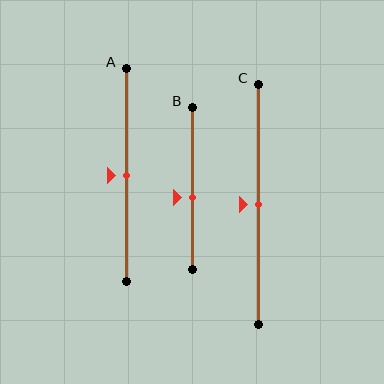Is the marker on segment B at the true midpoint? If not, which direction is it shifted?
No, the marker on segment B is shifted downward by about 5% of the segment length.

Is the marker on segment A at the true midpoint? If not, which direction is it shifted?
Yes, the marker on segment A is at the true midpoint.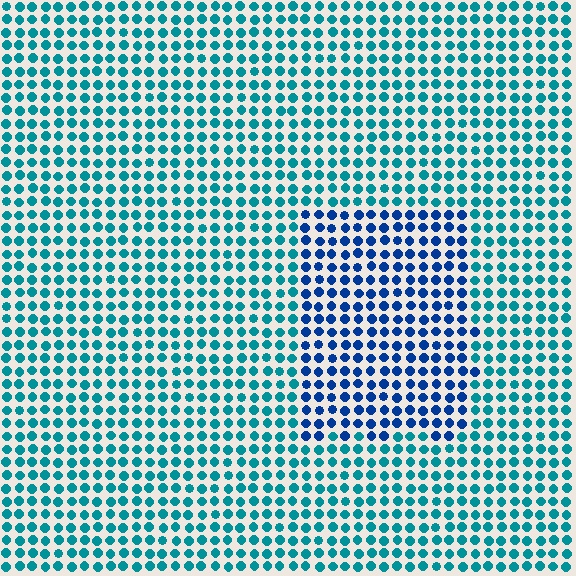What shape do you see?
I see a rectangle.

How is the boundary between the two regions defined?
The boundary is defined purely by a slight shift in hue (about 35 degrees). Spacing, size, and orientation are identical on both sides.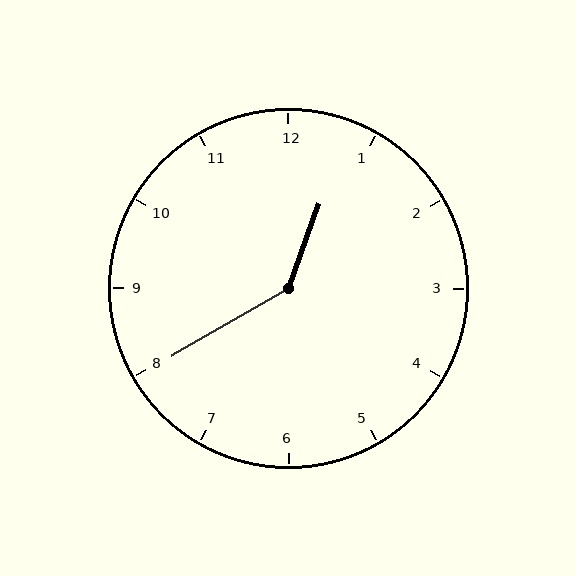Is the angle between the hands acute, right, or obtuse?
It is obtuse.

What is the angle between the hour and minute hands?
Approximately 140 degrees.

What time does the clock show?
12:40.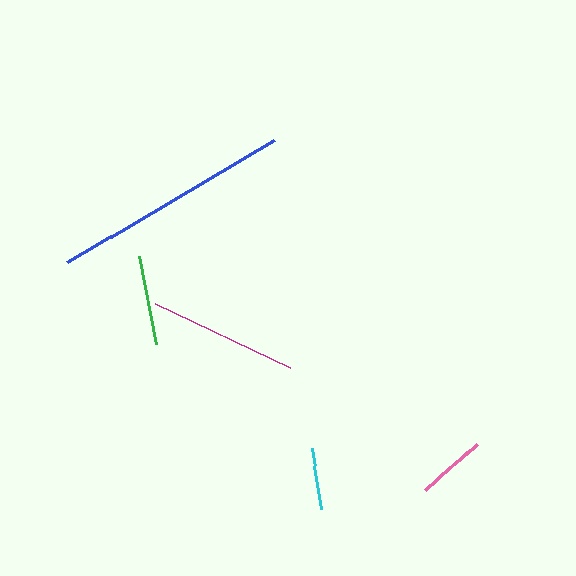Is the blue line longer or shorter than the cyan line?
The blue line is longer than the cyan line.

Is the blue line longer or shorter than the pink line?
The blue line is longer than the pink line.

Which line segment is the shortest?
The cyan line is the shortest at approximately 63 pixels.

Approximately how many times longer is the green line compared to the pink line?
The green line is approximately 1.3 times the length of the pink line.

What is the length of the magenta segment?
The magenta segment is approximately 149 pixels long.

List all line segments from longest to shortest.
From longest to shortest: blue, magenta, green, pink, cyan.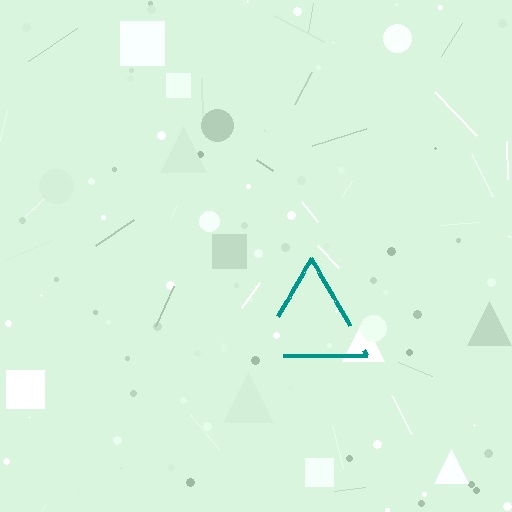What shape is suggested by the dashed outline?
The dashed outline suggests a triangle.